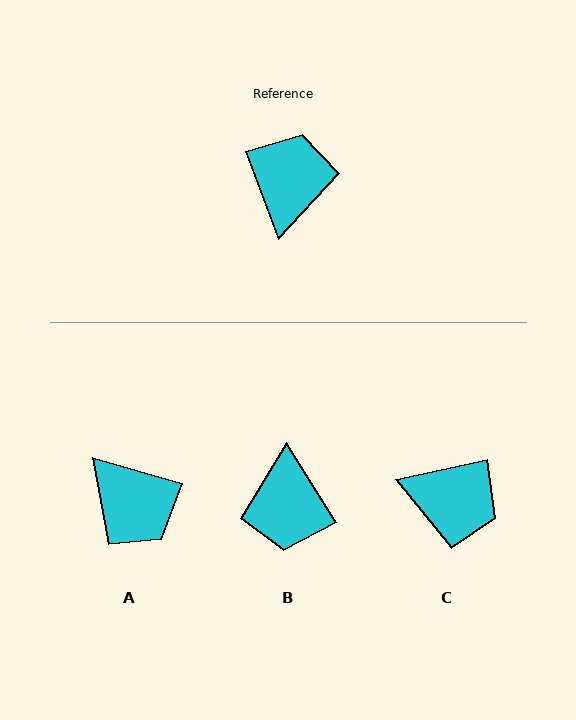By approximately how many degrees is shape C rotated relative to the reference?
Approximately 98 degrees clockwise.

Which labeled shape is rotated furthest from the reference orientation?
B, about 168 degrees away.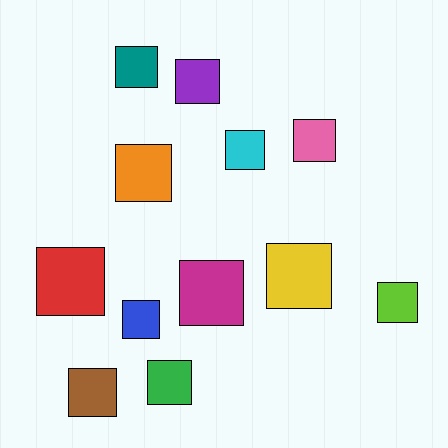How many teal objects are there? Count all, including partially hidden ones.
There is 1 teal object.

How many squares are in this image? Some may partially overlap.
There are 12 squares.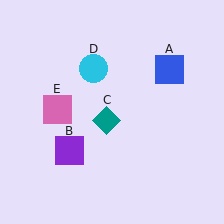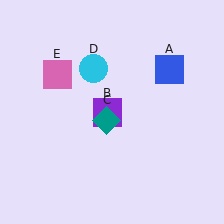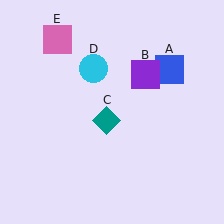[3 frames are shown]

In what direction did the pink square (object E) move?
The pink square (object E) moved up.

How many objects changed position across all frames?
2 objects changed position: purple square (object B), pink square (object E).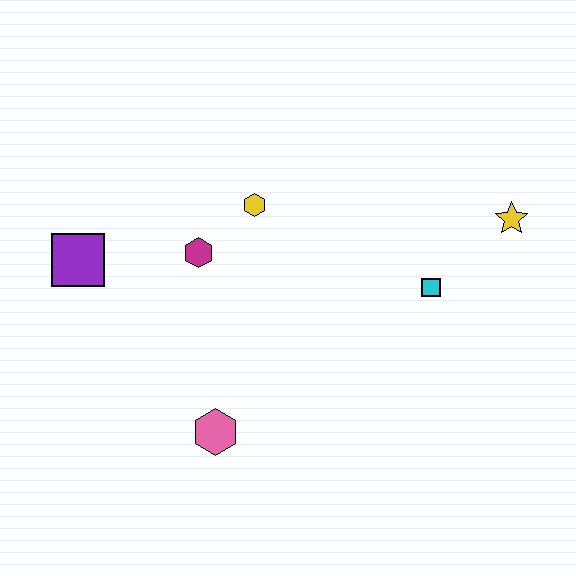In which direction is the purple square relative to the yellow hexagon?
The purple square is to the left of the yellow hexagon.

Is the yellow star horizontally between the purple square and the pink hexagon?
No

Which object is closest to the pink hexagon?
The magenta hexagon is closest to the pink hexagon.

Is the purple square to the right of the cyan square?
No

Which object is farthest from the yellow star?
The purple square is farthest from the yellow star.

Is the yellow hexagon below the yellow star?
No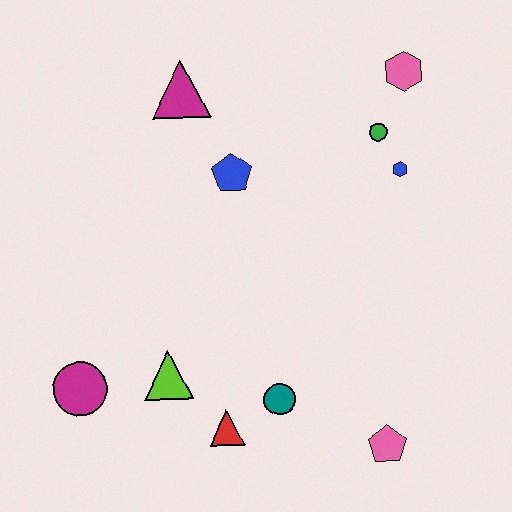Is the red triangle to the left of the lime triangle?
No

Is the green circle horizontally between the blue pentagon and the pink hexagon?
Yes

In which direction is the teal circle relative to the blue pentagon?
The teal circle is below the blue pentagon.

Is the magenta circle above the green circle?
No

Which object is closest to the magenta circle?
The lime triangle is closest to the magenta circle.